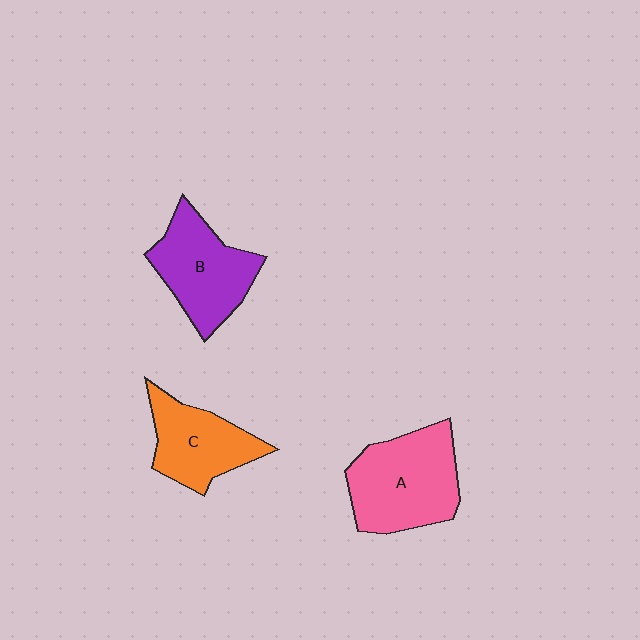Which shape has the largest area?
Shape A (pink).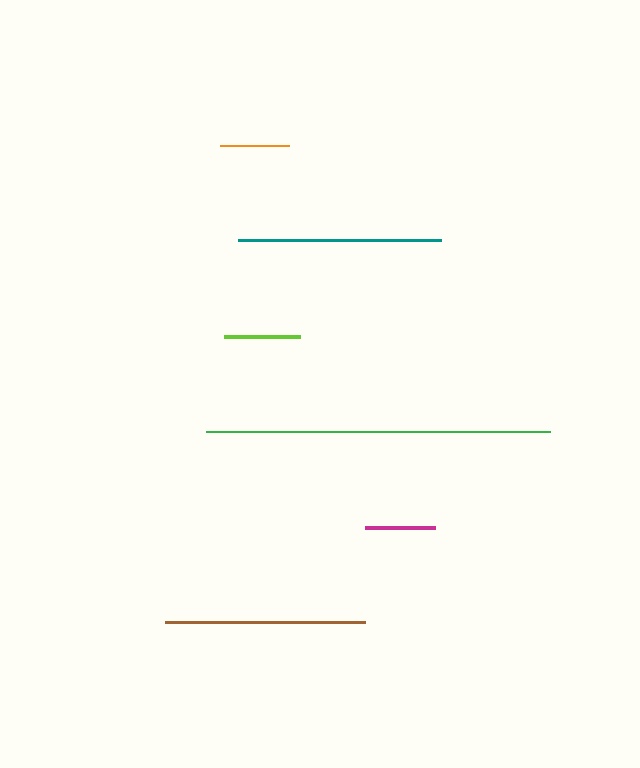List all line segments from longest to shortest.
From longest to shortest: green, teal, brown, lime, magenta, orange.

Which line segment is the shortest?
The orange line is the shortest at approximately 69 pixels.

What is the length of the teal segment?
The teal segment is approximately 203 pixels long.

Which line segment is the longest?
The green line is the longest at approximately 344 pixels.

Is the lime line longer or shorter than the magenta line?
The lime line is longer than the magenta line.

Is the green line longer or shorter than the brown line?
The green line is longer than the brown line.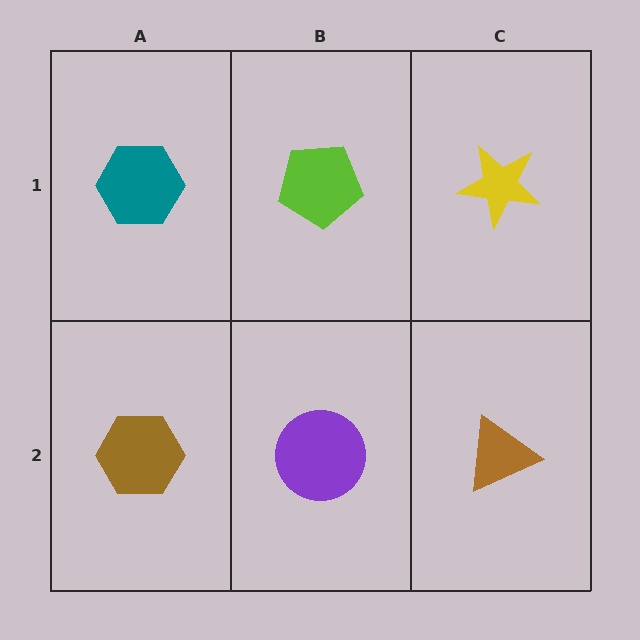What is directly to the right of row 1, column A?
A lime pentagon.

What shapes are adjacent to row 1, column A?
A brown hexagon (row 2, column A), a lime pentagon (row 1, column B).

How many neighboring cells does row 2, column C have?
2.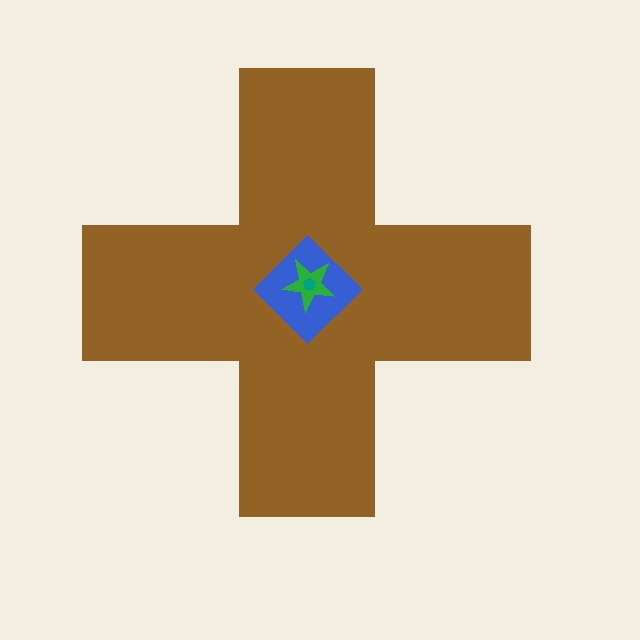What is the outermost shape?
The brown cross.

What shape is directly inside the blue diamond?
The green star.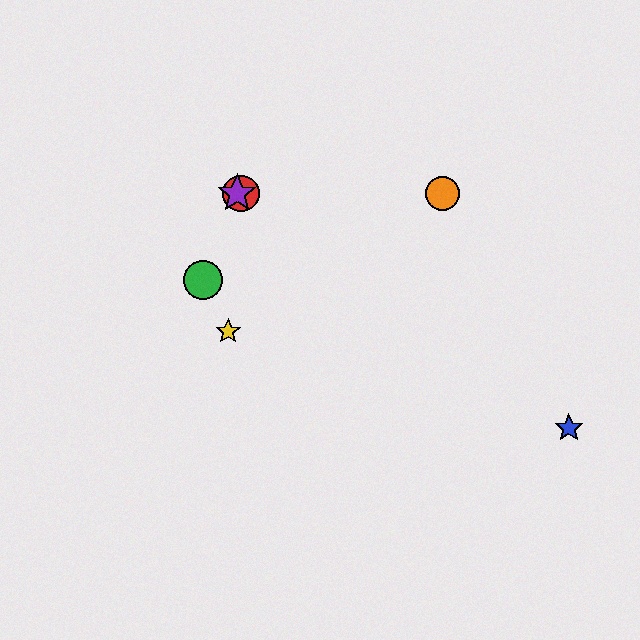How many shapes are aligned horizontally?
3 shapes (the red circle, the purple star, the orange circle) are aligned horizontally.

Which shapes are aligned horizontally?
The red circle, the purple star, the orange circle are aligned horizontally.